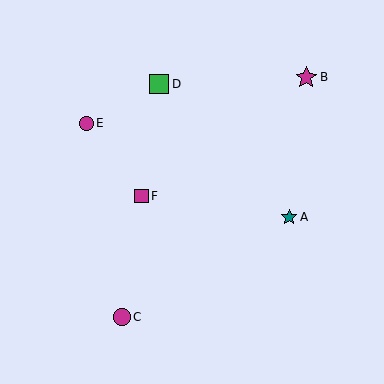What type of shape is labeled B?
Shape B is a magenta star.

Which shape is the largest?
The magenta star (labeled B) is the largest.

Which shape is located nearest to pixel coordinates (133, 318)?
The magenta circle (labeled C) at (122, 317) is nearest to that location.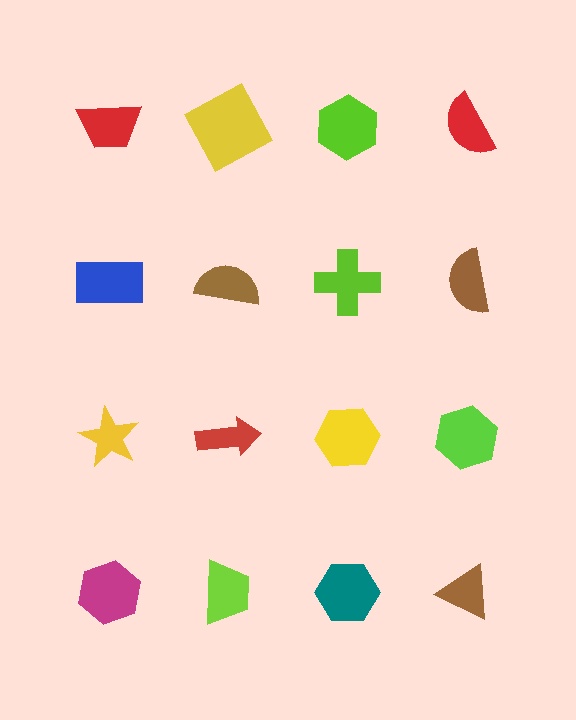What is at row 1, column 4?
A red semicircle.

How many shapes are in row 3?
4 shapes.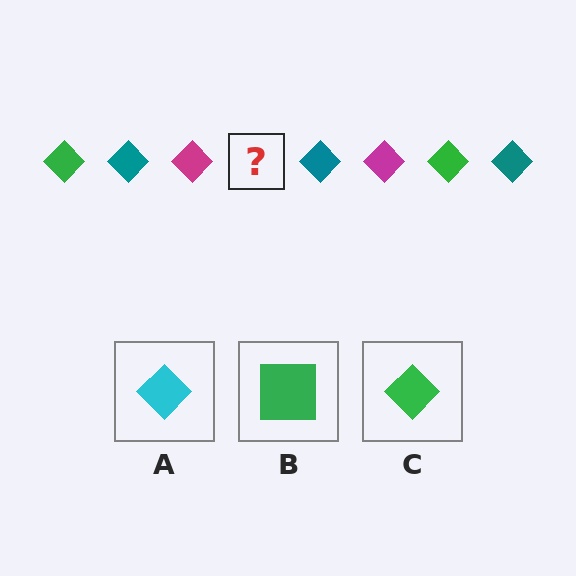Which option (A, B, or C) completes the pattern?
C.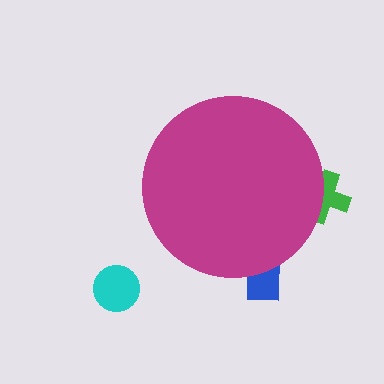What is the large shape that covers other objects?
A magenta circle.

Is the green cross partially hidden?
Yes, the green cross is partially hidden behind the magenta circle.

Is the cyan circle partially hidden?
No, the cyan circle is fully visible.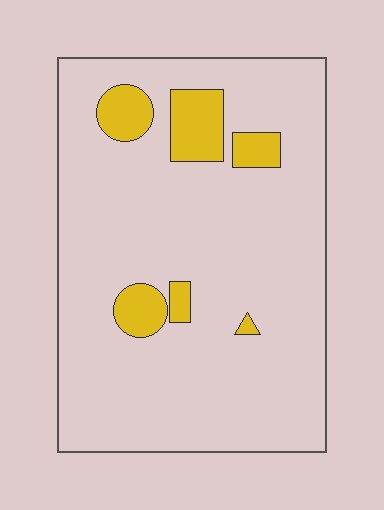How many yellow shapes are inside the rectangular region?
6.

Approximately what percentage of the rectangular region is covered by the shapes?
Approximately 10%.